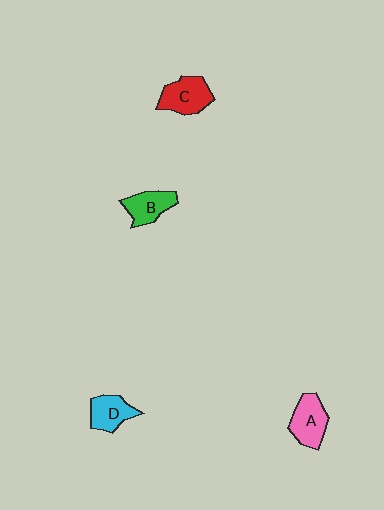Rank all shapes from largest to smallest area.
From largest to smallest: C (red), A (pink), B (green), D (cyan).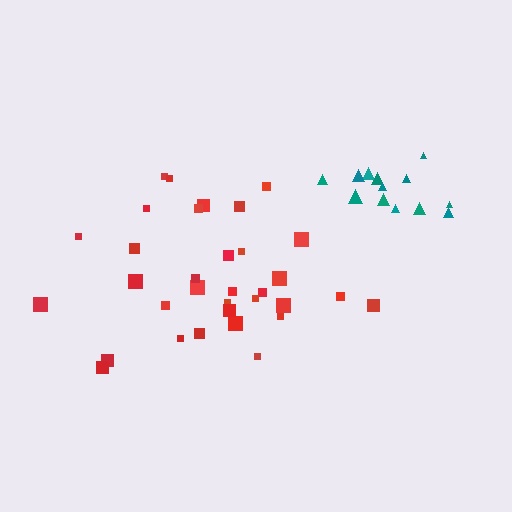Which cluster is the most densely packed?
Teal.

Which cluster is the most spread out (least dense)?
Red.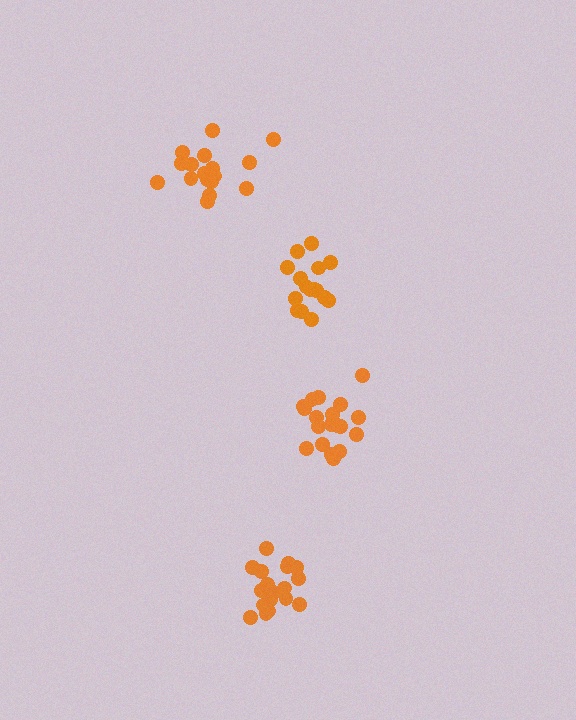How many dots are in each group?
Group 1: 19 dots, Group 2: 18 dots, Group 3: 16 dots, Group 4: 18 dots (71 total).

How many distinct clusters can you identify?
There are 4 distinct clusters.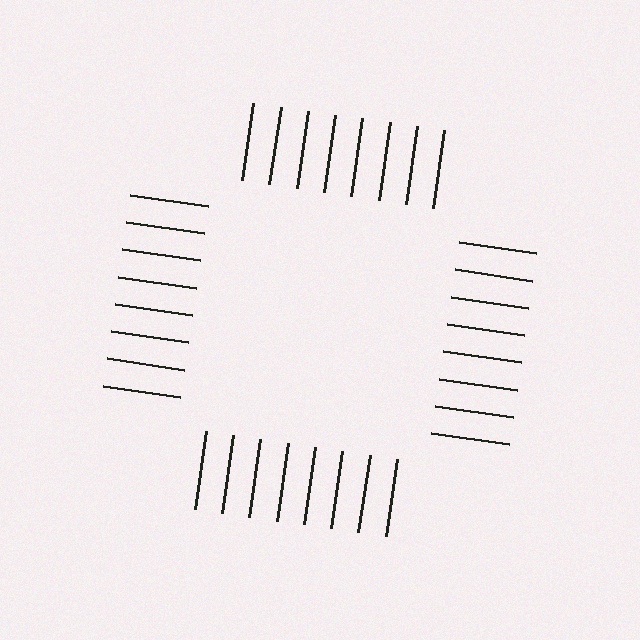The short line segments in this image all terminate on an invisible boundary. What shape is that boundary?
An illusory square — the line segments terminate on its edges but no continuous stroke is drawn.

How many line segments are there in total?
32 — 8 along each of the 4 edges.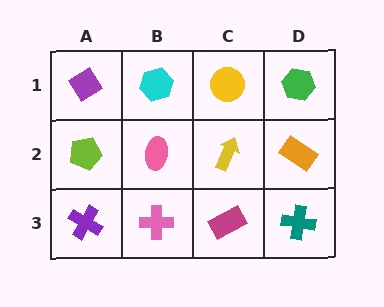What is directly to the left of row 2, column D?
A yellow arrow.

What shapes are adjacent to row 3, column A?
A lime pentagon (row 2, column A), a pink cross (row 3, column B).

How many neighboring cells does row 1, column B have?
3.